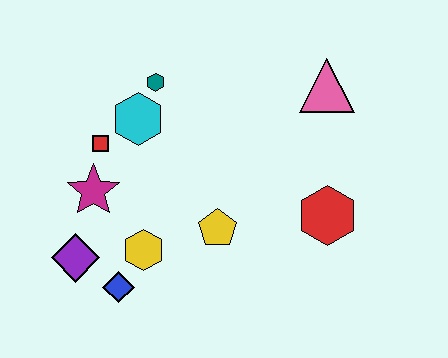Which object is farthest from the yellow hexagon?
The pink triangle is farthest from the yellow hexagon.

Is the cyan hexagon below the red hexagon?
No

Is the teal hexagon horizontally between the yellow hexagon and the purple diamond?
No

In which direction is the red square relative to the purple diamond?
The red square is above the purple diamond.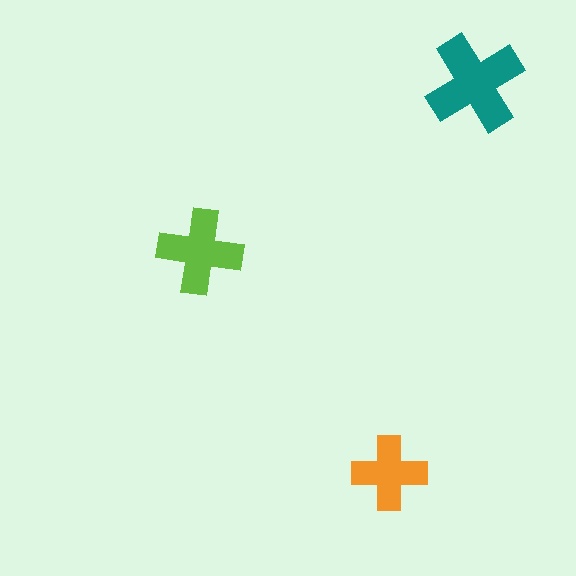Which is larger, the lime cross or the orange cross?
The lime one.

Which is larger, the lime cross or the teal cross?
The teal one.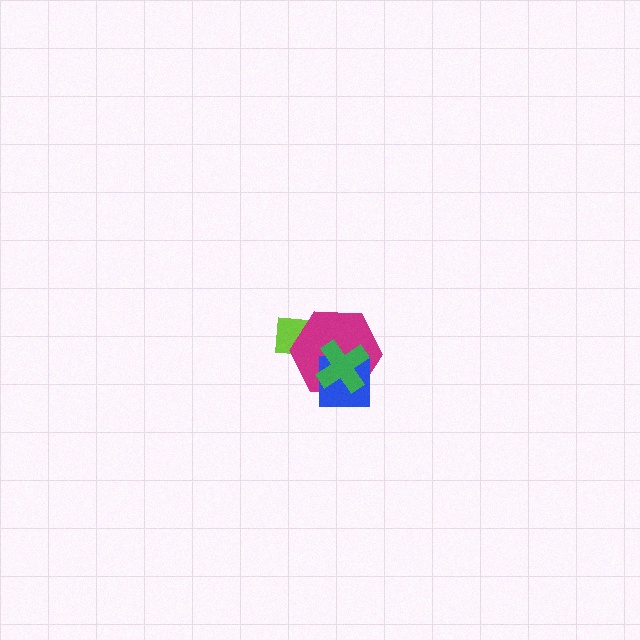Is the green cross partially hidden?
No, no other shape covers it.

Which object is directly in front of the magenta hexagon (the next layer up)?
The blue square is directly in front of the magenta hexagon.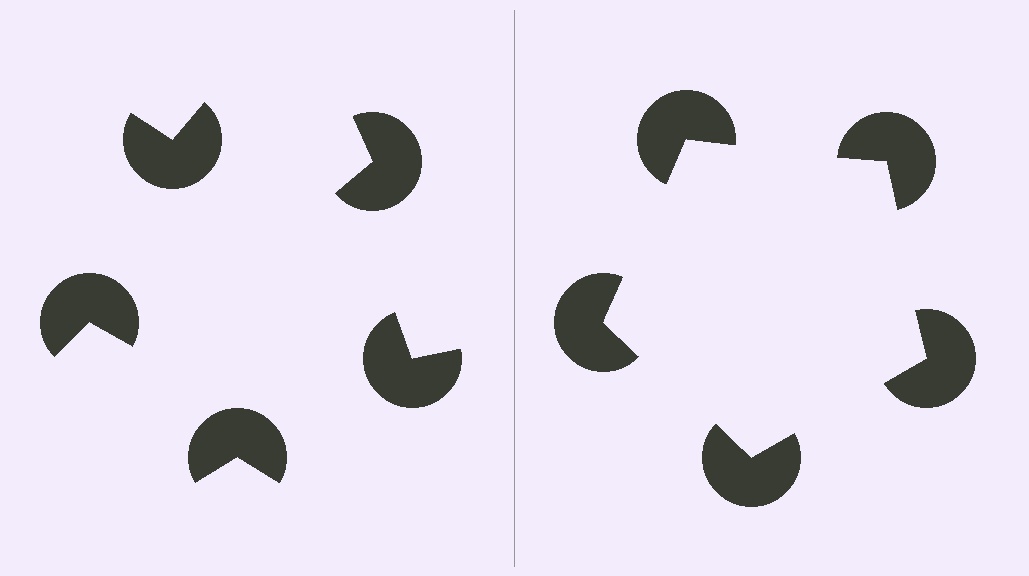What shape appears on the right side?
An illusory pentagon.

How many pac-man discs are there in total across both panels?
10 — 5 on each side.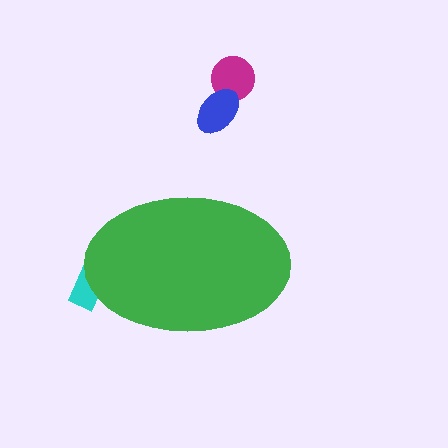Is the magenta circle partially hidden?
No, the magenta circle is fully visible.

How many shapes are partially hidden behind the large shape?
1 shape is partially hidden.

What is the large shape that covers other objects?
A green ellipse.